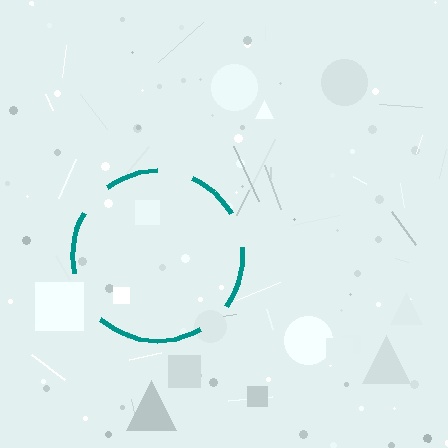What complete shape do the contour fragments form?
The contour fragments form a circle.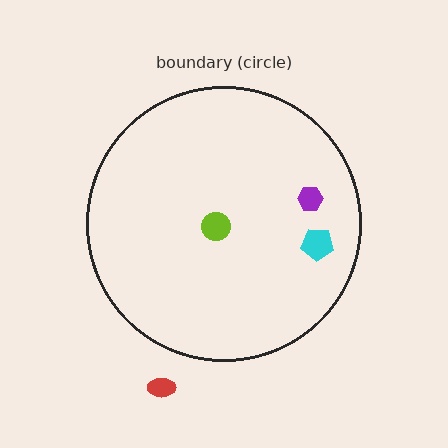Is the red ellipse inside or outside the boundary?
Outside.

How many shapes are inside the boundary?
3 inside, 1 outside.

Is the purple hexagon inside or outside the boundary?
Inside.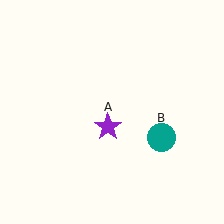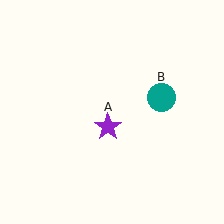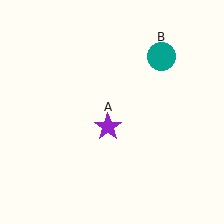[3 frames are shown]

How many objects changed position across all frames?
1 object changed position: teal circle (object B).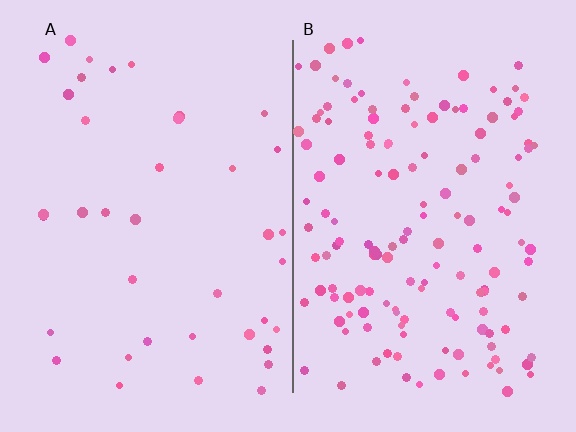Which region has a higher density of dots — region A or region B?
B (the right).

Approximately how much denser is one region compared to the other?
Approximately 3.8× — region B over region A.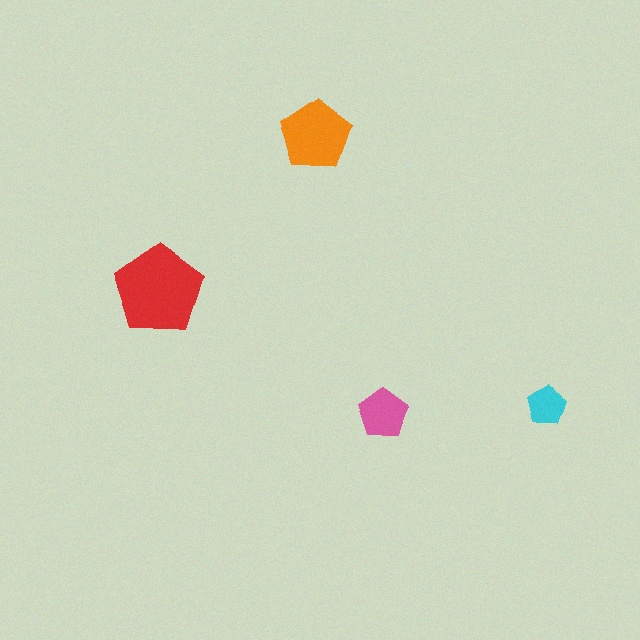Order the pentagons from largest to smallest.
the red one, the orange one, the pink one, the cyan one.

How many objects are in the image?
There are 4 objects in the image.